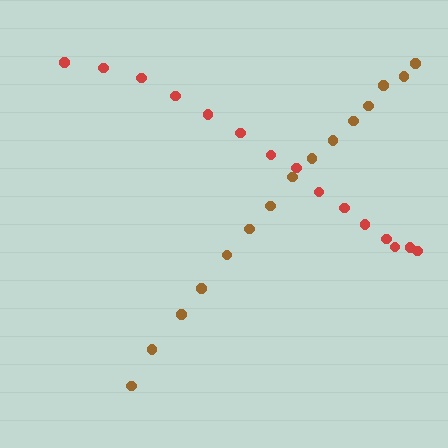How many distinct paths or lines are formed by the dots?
There are 2 distinct paths.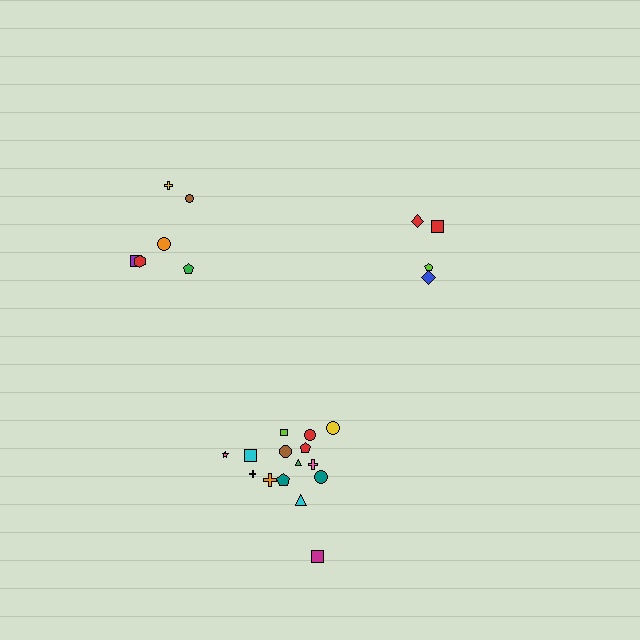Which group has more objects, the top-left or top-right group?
The top-left group.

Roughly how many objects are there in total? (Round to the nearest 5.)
Roughly 25 objects in total.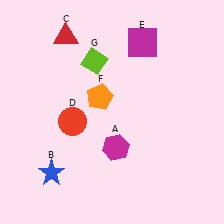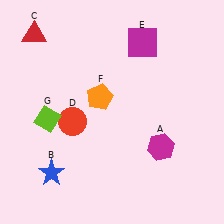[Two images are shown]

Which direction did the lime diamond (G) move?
The lime diamond (G) moved down.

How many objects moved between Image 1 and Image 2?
3 objects moved between the two images.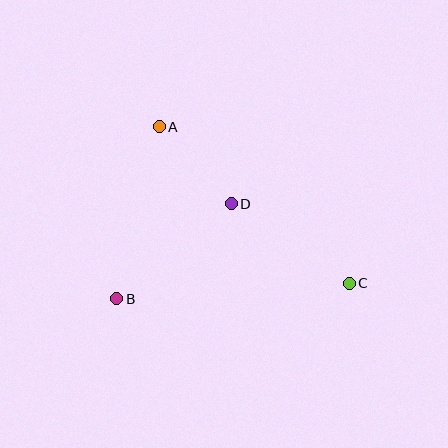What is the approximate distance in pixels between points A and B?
The distance between A and B is approximately 177 pixels.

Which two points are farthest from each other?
Points A and C are farthest from each other.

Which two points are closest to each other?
Points A and D are closest to each other.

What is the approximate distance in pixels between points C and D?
The distance between C and D is approximately 143 pixels.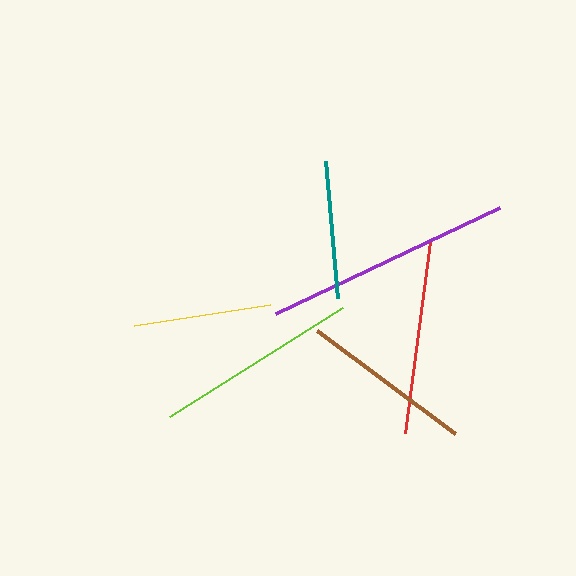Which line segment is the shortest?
The yellow line is the shortest at approximately 137 pixels.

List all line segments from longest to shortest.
From longest to shortest: purple, lime, red, brown, teal, yellow.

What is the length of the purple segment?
The purple segment is approximately 247 pixels long.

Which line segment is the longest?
The purple line is the longest at approximately 247 pixels.